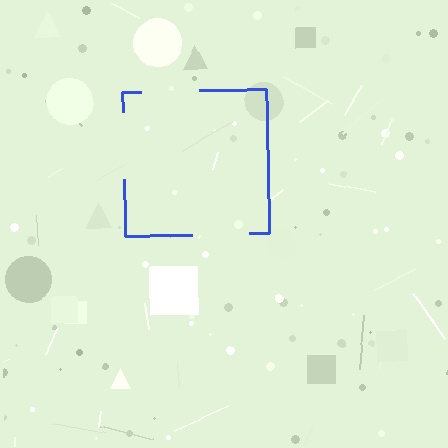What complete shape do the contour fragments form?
The contour fragments form a square.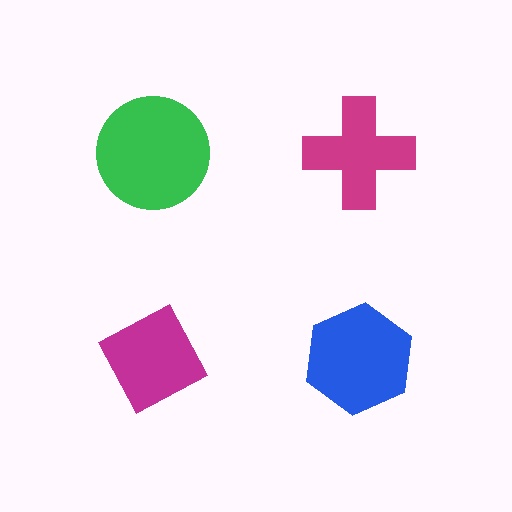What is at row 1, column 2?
A magenta cross.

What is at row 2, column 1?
A magenta diamond.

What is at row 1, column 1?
A green circle.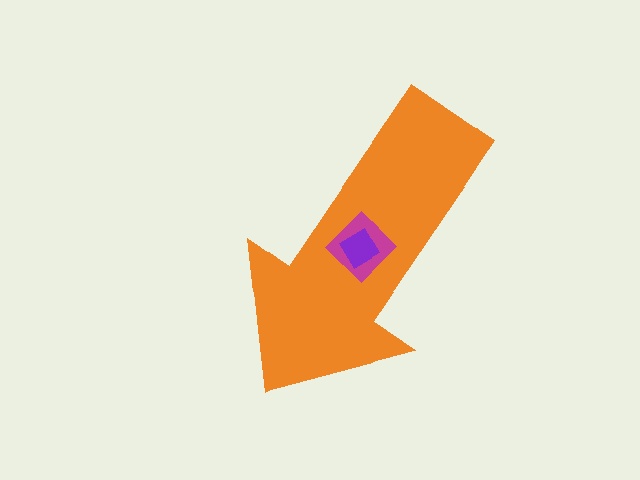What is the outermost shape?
The orange arrow.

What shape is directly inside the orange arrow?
The magenta diamond.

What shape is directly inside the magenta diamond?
The purple diamond.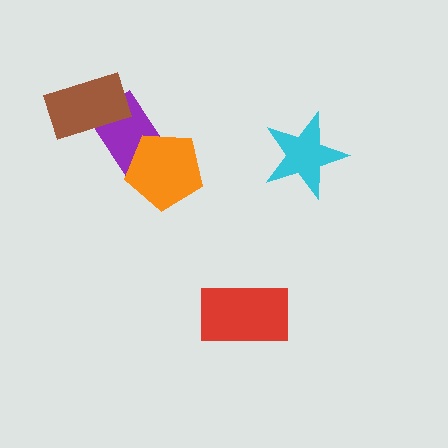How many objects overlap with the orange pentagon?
1 object overlaps with the orange pentagon.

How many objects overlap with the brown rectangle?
1 object overlaps with the brown rectangle.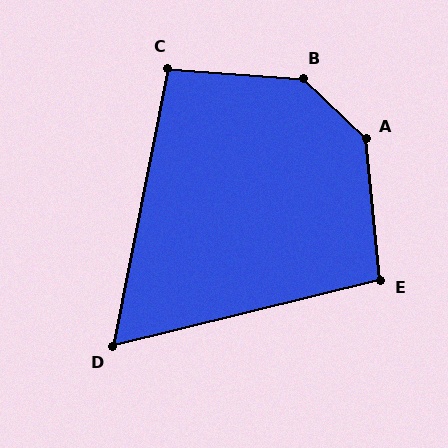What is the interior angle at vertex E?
Approximately 98 degrees (obtuse).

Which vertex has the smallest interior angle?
D, at approximately 65 degrees.